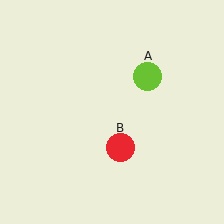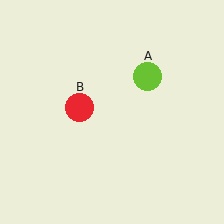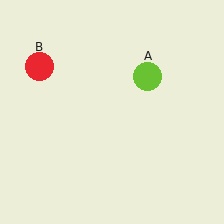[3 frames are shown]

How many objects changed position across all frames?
1 object changed position: red circle (object B).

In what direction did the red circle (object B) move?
The red circle (object B) moved up and to the left.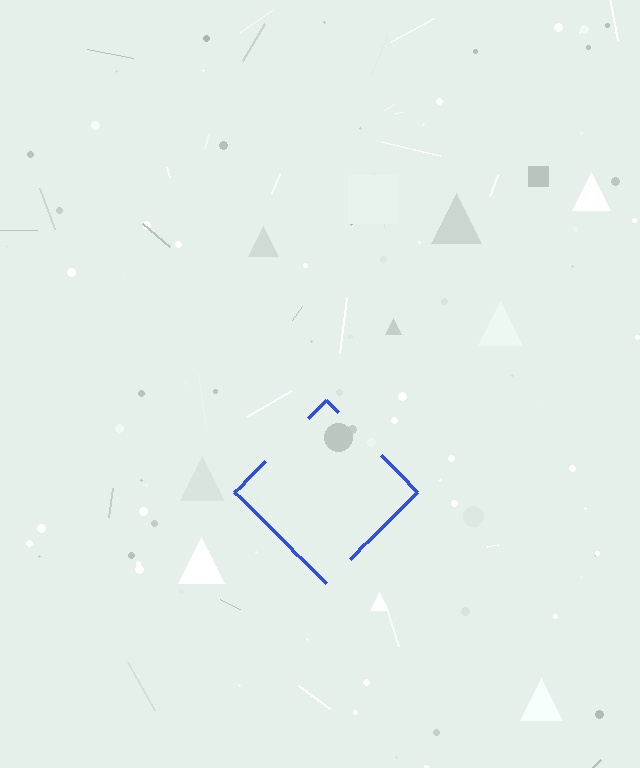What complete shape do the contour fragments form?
The contour fragments form a diamond.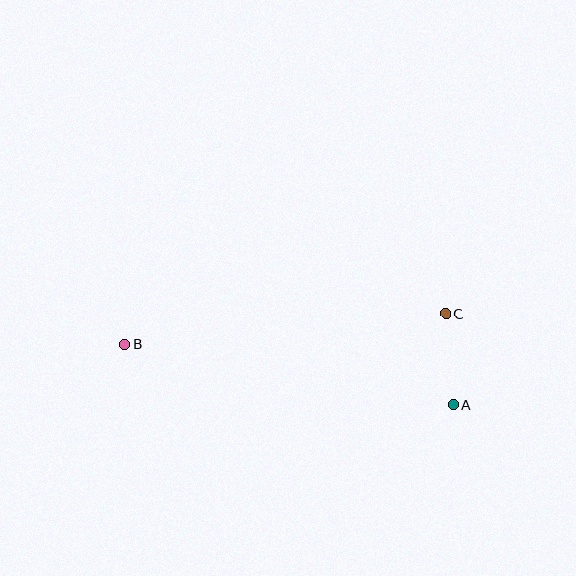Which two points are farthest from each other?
Points A and B are farthest from each other.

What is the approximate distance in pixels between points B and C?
The distance between B and C is approximately 323 pixels.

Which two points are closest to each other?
Points A and C are closest to each other.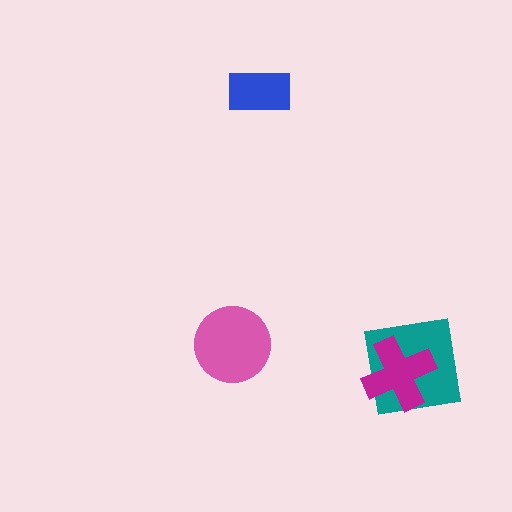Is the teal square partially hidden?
Yes, it is partially covered by another shape.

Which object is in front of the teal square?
The magenta cross is in front of the teal square.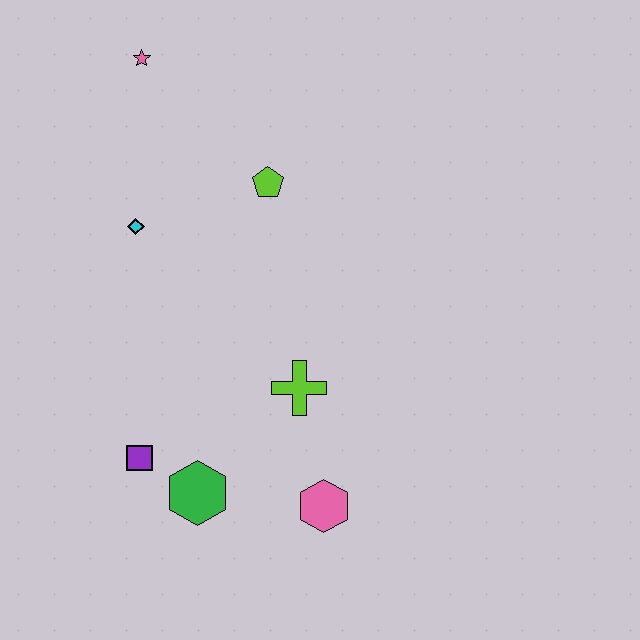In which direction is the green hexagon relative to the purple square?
The green hexagon is to the right of the purple square.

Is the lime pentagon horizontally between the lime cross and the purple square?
Yes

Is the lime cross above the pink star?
No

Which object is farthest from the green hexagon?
The pink star is farthest from the green hexagon.